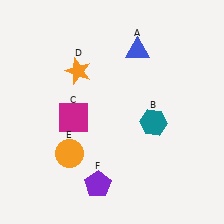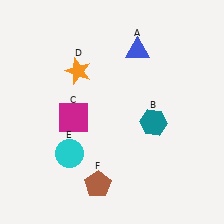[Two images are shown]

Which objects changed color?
E changed from orange to cyan. F changed from purple to brown.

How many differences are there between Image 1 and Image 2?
There are 2 differences between the two images.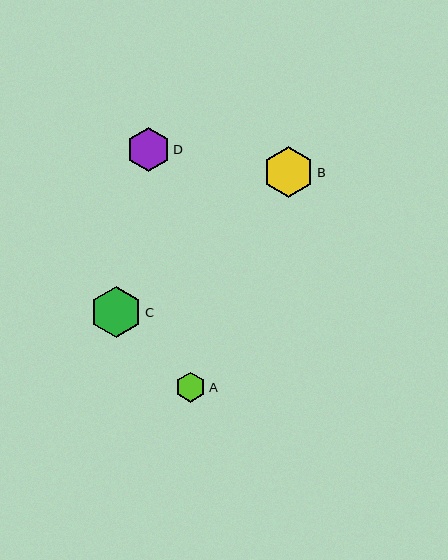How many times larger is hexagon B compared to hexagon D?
Hexagon B is approximately 1.2 times the size of hexagon D.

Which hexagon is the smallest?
Hexagon A is the smallest with a size of approximately 30 pixels.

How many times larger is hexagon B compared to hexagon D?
Hexagon B is approximately 1.2 times the size of hexagon D.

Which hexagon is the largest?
Hexagon B is the largest with a size of approximately 51 pixels.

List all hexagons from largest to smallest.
From largest to smallest: B, C, D, A.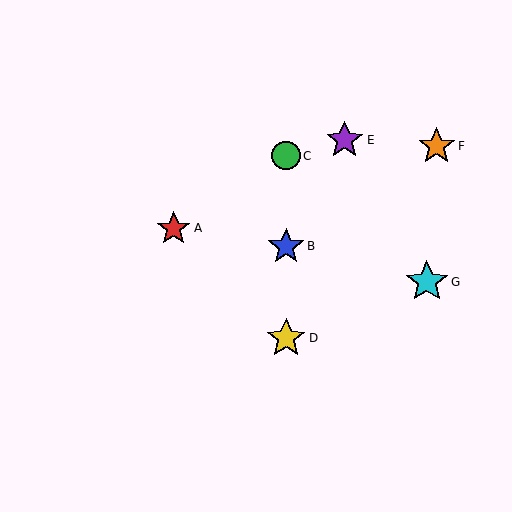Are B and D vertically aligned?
Yes, both are at x≈286.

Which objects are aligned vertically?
Objects B, C, D are aligned vertically.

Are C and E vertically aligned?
No, C is at x≈286 and E is at x≈345.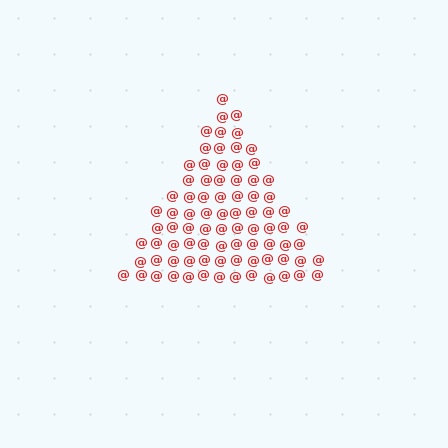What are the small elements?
The small elements are at signs.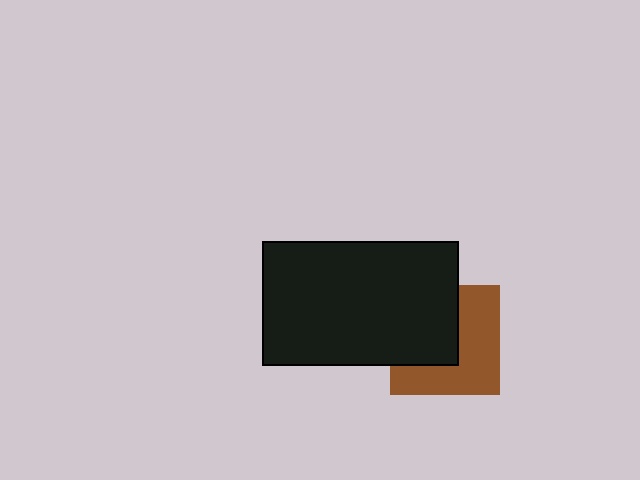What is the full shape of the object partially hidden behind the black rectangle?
The partially hidden object is a brown square.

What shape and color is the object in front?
The object in front is a black rectangle.